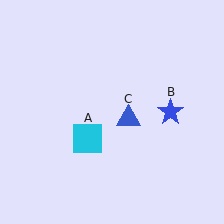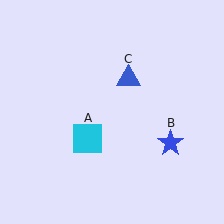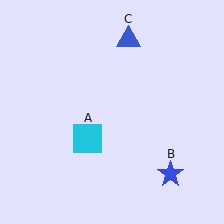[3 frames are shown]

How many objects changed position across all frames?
2 objects changed position: blue star (object B), blue triangle (object C).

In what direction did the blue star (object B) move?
The blue star (object B) moved down.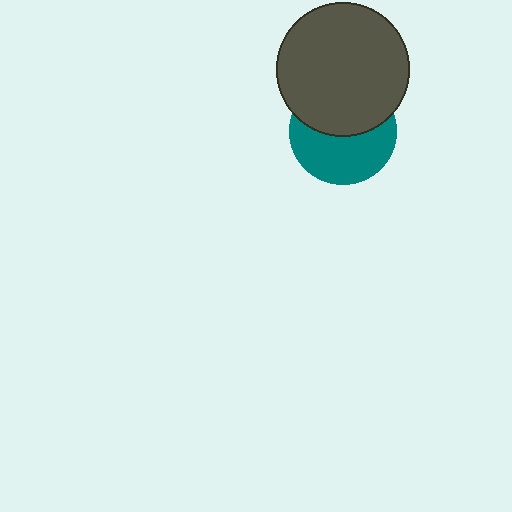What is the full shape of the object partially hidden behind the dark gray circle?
The partially hidden object is a teal circle.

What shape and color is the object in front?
The object in front is a dark gray circle.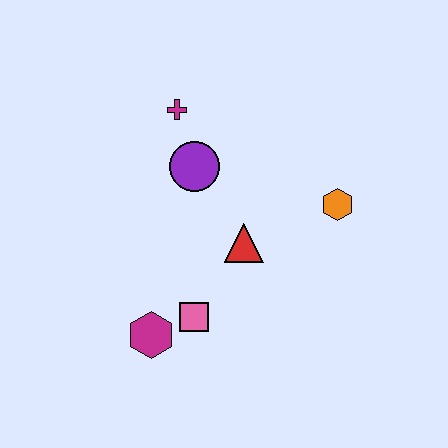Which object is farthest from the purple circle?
The magenta hexagon is farthest from the purple circle.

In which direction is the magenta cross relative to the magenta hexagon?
The magenta cross is above the magenta hexagon.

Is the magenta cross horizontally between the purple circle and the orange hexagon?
No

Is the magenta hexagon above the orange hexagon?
No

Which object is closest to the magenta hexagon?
The pink square is closest to the magenta hexagon.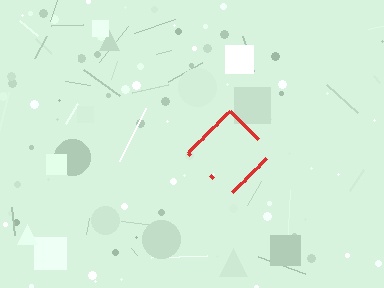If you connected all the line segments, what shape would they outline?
They would outline a diamond.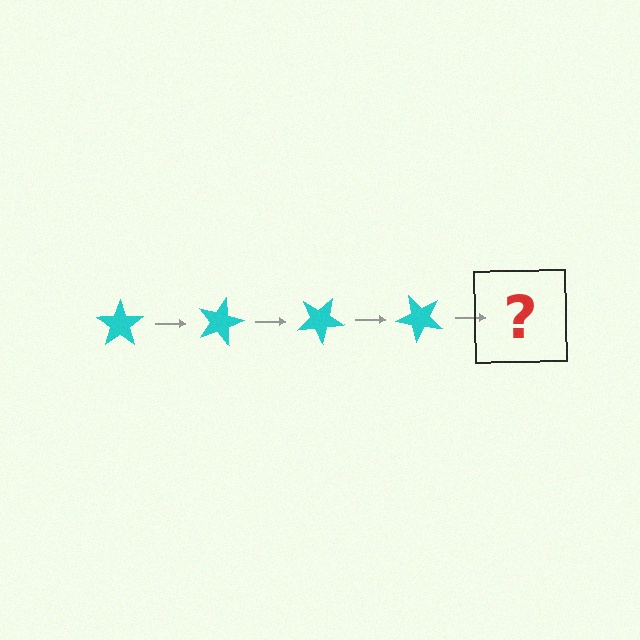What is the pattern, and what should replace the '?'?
The pattern is that the star rotates 15 degrees each step. The '?' should be a cyan star rotated 60 degrees.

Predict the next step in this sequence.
The next step is a cyan star rotated 60 degrees.